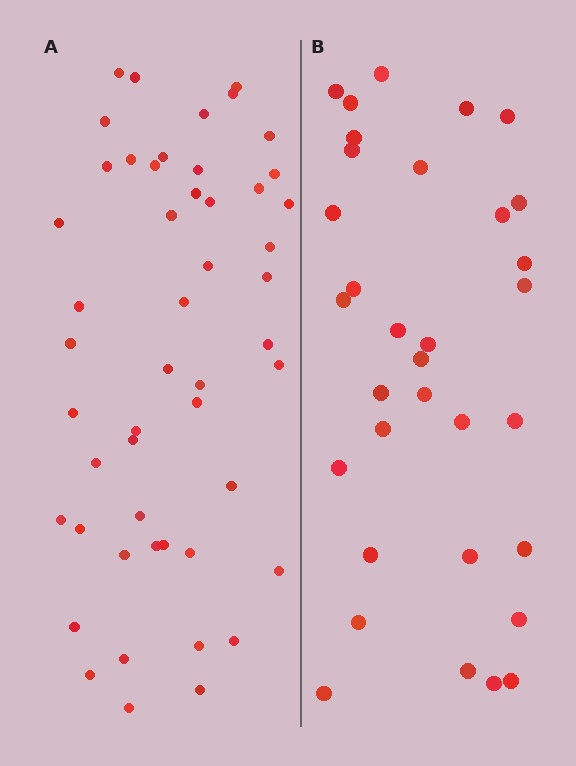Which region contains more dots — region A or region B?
Region A (the left region) has more dots.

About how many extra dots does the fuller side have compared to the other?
Region A has approximately 15 more dots than region B.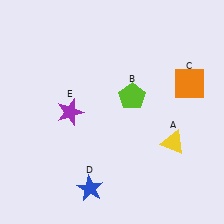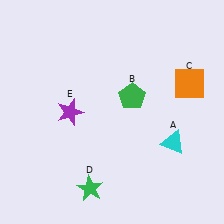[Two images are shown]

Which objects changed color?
A changed from yellow to cyan. B changed from lime to green. D changed from blue to green.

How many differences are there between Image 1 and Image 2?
There are 3 differences between the two images.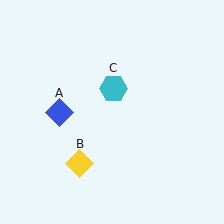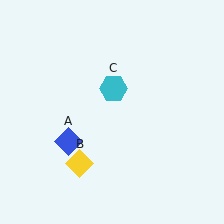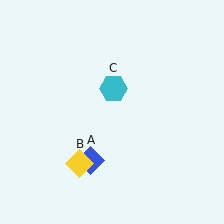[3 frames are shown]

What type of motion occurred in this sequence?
The blue diamond (object A) rotated counterclockwise around the center of the scene.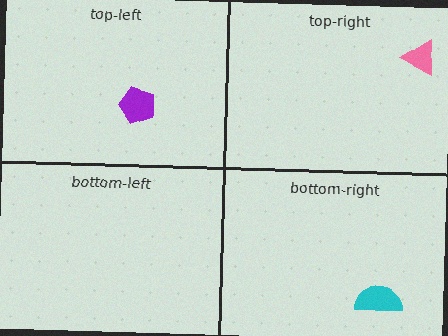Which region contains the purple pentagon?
The top-left region.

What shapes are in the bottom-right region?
The cyan semicircle.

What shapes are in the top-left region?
The purple pentagon.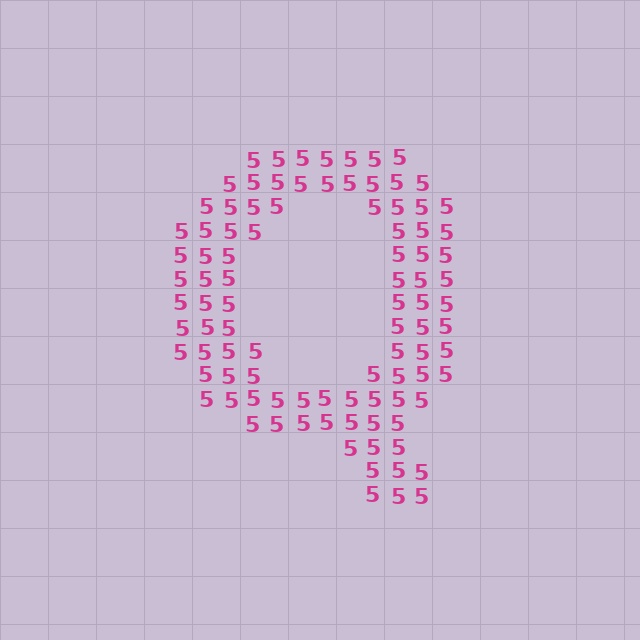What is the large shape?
The large shape is the letter Q.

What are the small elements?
The small elements are digit 5's.